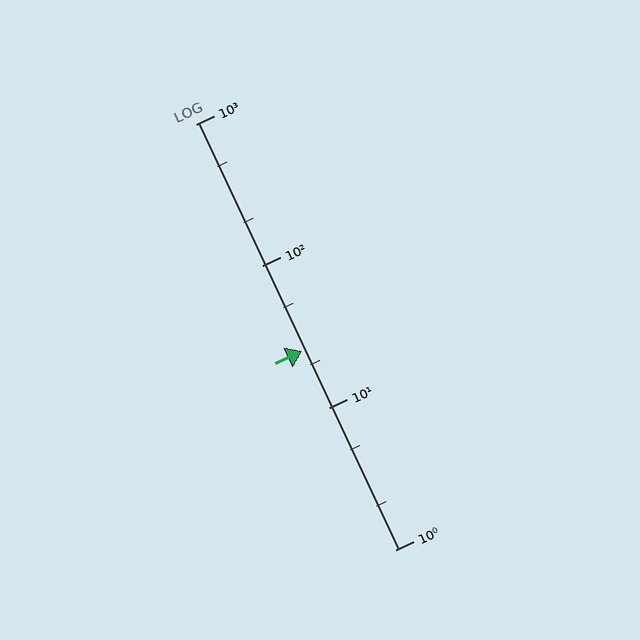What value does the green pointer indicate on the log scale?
The pointer indicates approximately 25.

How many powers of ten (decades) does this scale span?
The scale spans 3 decades, from 1 to 1000.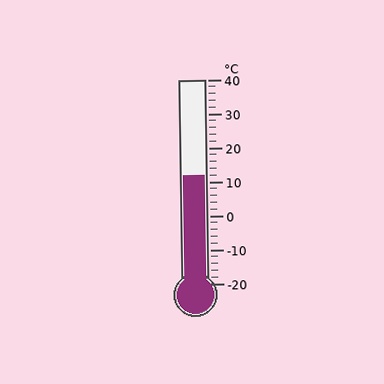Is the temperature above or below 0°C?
The temperature is above 0°C.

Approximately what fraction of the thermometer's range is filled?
The thermometer is filled to approximately 55% of its range.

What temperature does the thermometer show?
The thermometer shows approximately 12°C.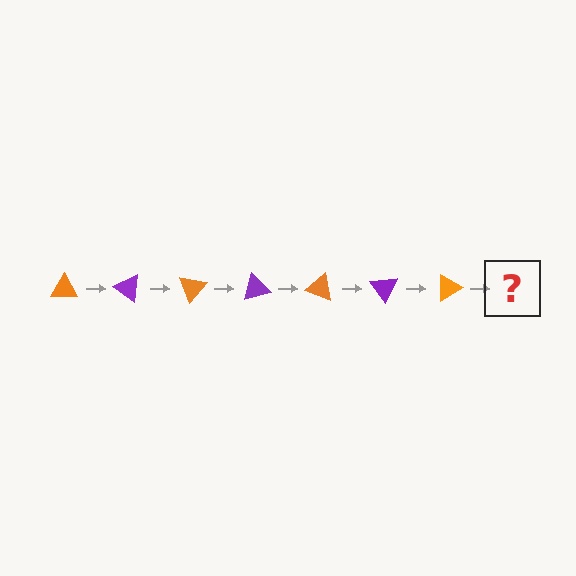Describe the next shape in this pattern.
It should be a purple triangle, rotated 245 degrees from the start.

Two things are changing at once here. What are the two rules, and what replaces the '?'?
The two rules are that it rotates 35 degrees each step and the color cycles through orange and purple. The '?' should be a purple triangle, rotated 245 degrees from the start.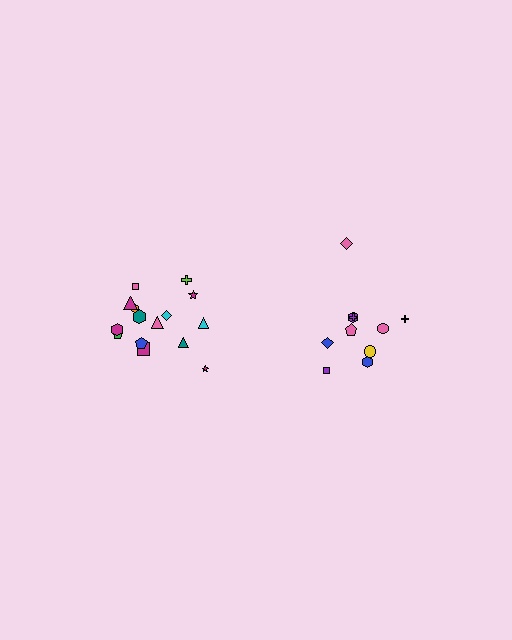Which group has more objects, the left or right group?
The left group.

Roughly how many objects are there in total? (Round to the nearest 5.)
Roughly 25 objects in total.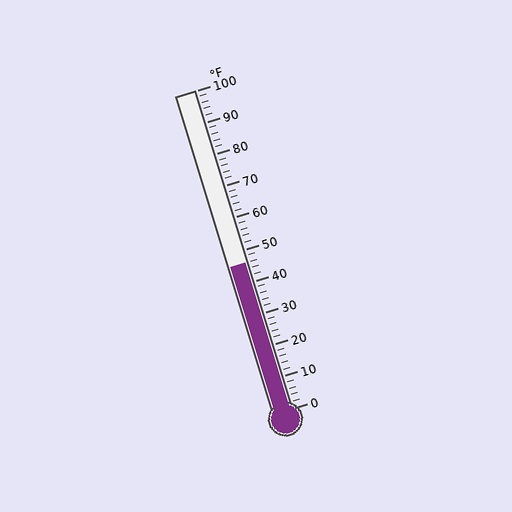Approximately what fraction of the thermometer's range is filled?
The thermometer is filled to approximately 45% of its range.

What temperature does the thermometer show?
The thermometer shows approximately 46°F.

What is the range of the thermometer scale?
The thermometer scale ranges from 0°F to 100°F.